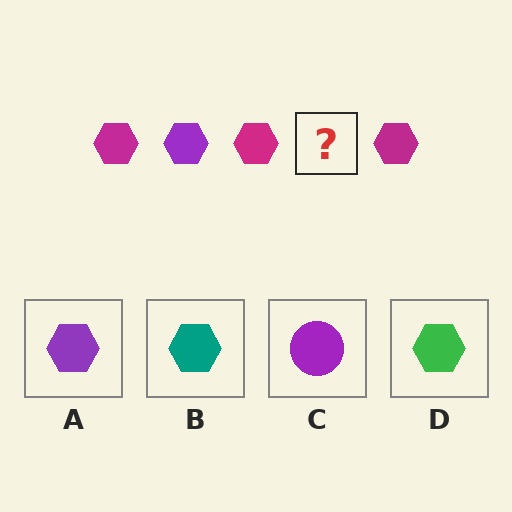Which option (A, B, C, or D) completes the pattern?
A.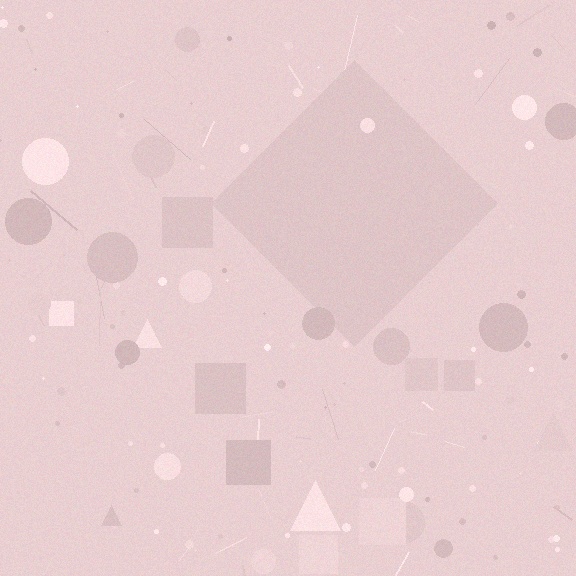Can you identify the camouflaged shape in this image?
The camouflaged shape is a diamond.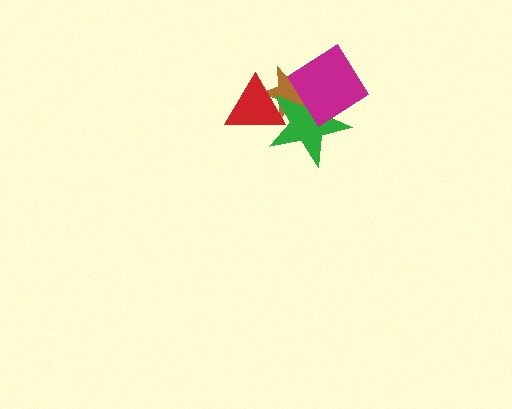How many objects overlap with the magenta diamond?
2 objects overlap with the magenta diamond.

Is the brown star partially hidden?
Yes, it is partially covered by another shape.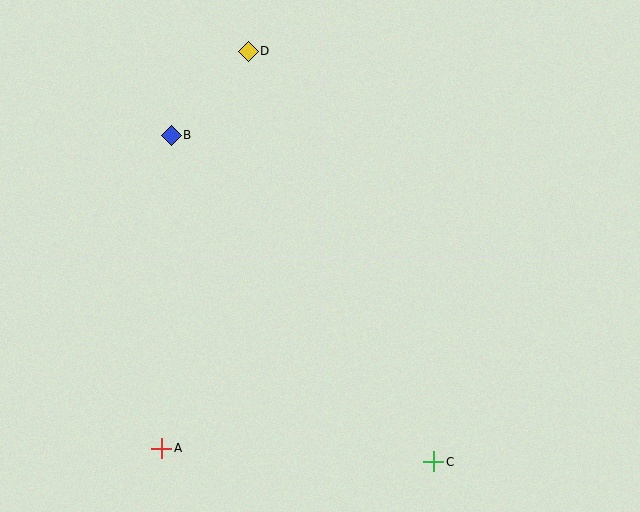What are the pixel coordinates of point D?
Point D is at (248, 51).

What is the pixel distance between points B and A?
The distance between B and A is 313 pixels.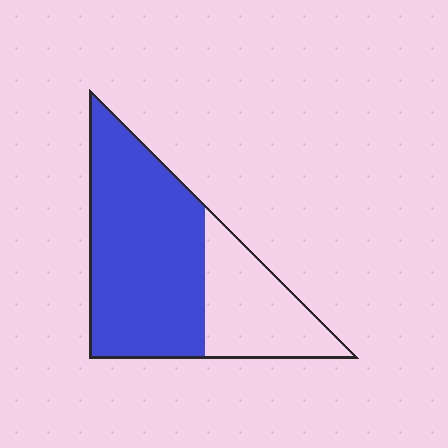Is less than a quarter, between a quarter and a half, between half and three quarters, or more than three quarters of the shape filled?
Between half and three quarters.